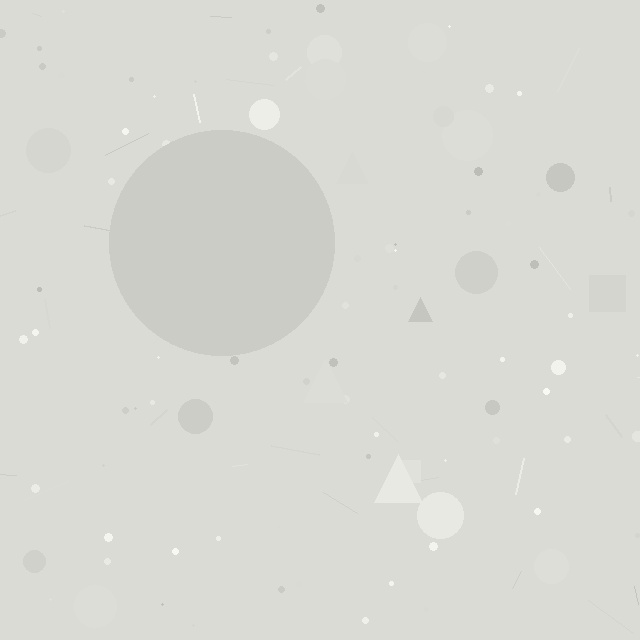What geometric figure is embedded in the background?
A circle is embedded in the background.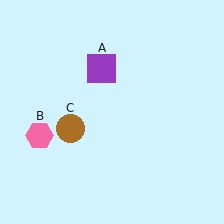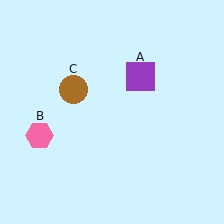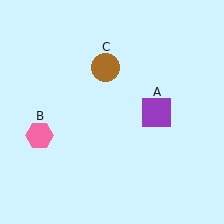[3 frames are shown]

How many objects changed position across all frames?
2 objects changed position: purple square (object A), brown circle (object C).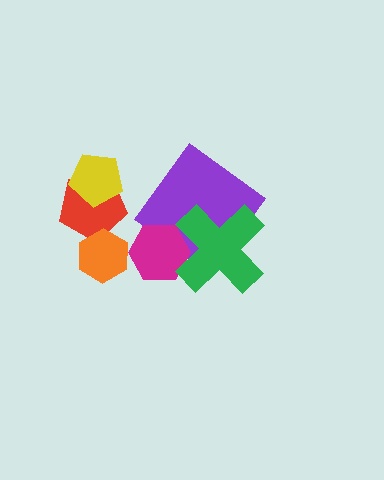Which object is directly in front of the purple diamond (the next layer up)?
The magenta hexagon is directly in front of the purple diamond.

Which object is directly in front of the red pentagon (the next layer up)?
The yellow pentagon is directly in front of the red pentagon.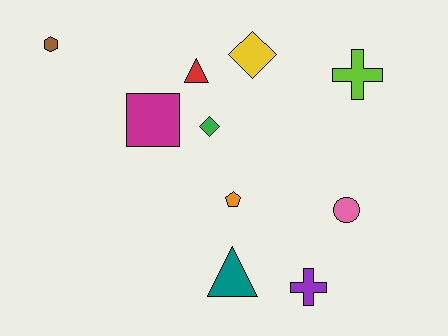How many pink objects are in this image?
There is 1 pink object.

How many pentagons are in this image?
There is 1 pentagon.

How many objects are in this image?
There are 10 objects.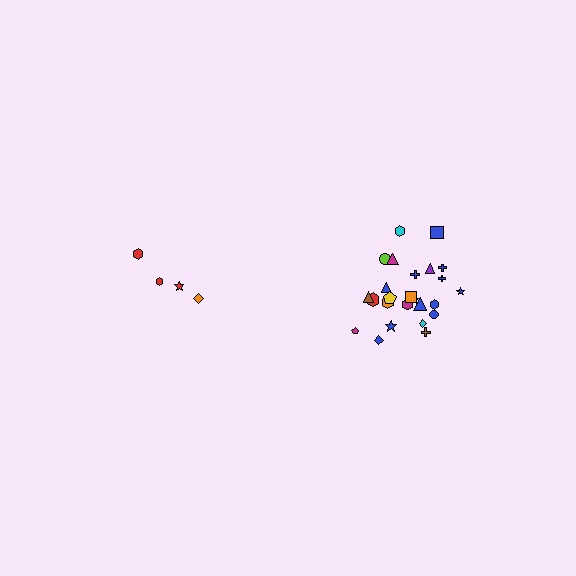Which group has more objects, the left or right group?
The right group.